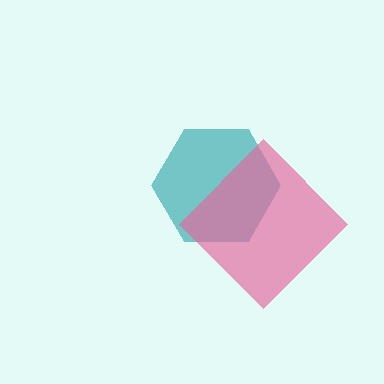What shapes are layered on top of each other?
The layered shapes are: a teal hexagon, a pink diamond.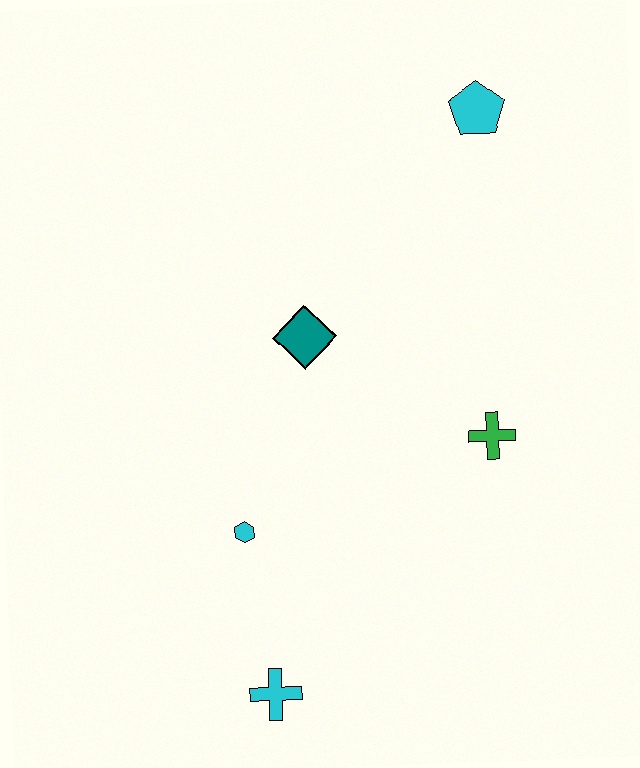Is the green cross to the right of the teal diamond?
Yes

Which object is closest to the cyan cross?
The cyan hexagon is closest to the cyan cross.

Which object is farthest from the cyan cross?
The cyan pentagon is farthest from the cyan cross.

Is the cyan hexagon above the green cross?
No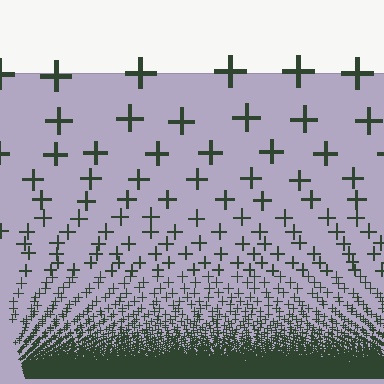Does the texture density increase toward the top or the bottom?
Density increases toward the bottom.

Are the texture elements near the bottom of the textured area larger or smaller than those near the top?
Smaller. The gradient is inverted — elements near the bottom are smaller and denser.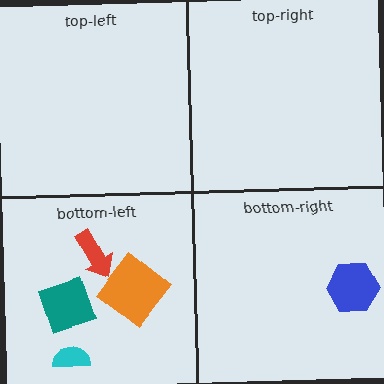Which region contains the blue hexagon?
The bottom-right region.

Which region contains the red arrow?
The bottom-left region.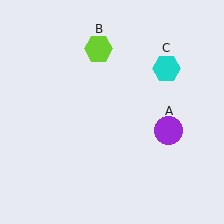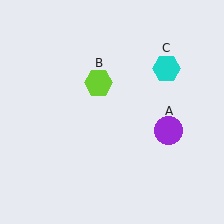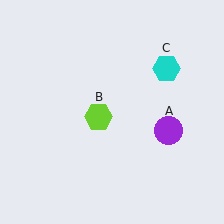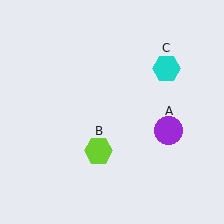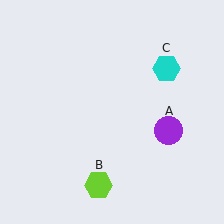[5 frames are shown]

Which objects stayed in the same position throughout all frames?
Purple circle (object A) and cyan hexagon (object C) remained stationary.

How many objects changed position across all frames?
1 object changed position: lime hexagon (object B).